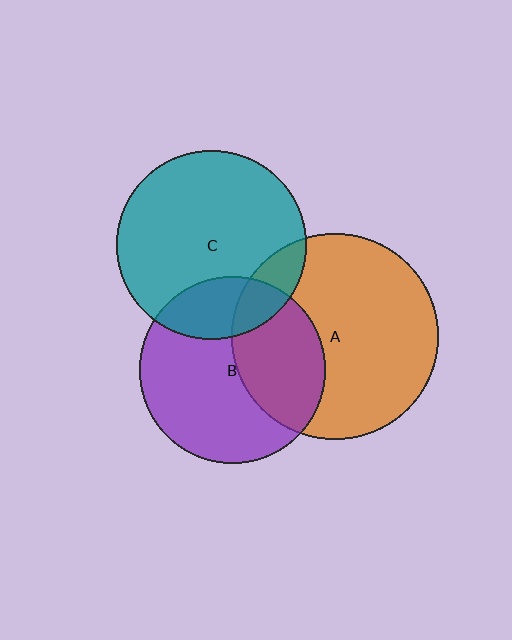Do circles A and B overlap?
Yes.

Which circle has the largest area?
Circle A (orange).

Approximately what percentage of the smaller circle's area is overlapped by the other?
Approximately 35%.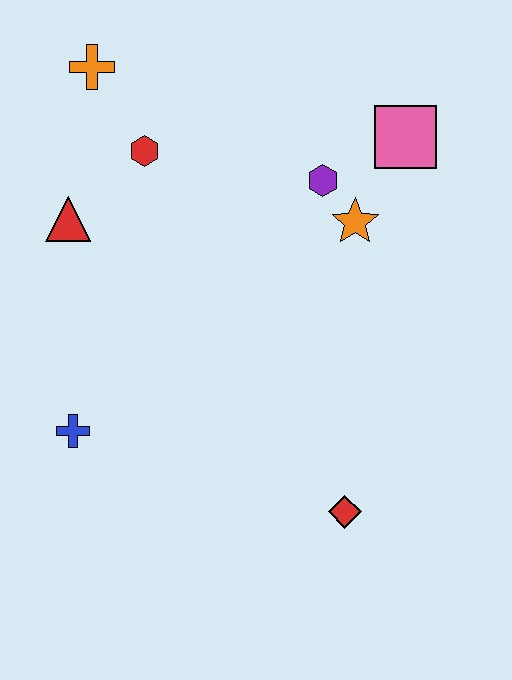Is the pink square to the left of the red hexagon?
No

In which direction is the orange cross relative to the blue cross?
The orange cross is above the blue cross.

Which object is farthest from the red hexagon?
The red diamond is farthest from the red hexagon.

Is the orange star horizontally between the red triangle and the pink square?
Yes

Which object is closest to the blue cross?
The red triangle is closest to the blue cross.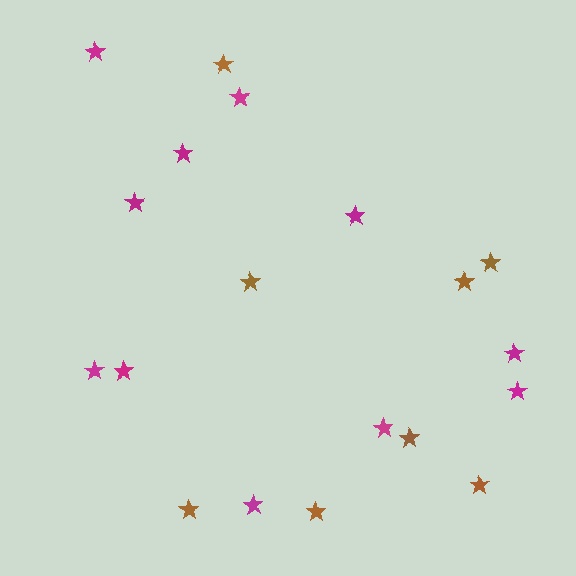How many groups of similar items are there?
There are 2 groups: one group of magenta stars (11) and one group of brown stars (8).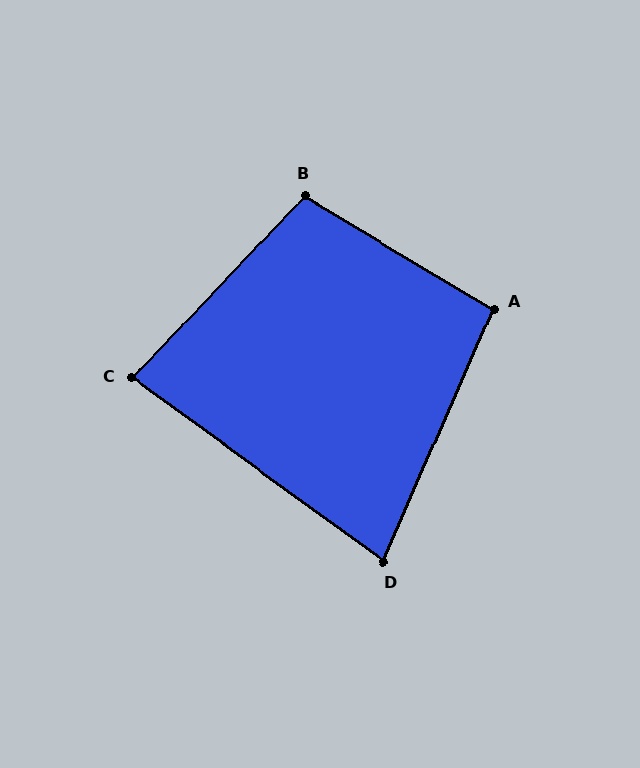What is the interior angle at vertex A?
Approximately 97 degrees (obtuse).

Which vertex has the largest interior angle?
B, at approximately 102 degrees.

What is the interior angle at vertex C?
Approximately 83 degrees (acute).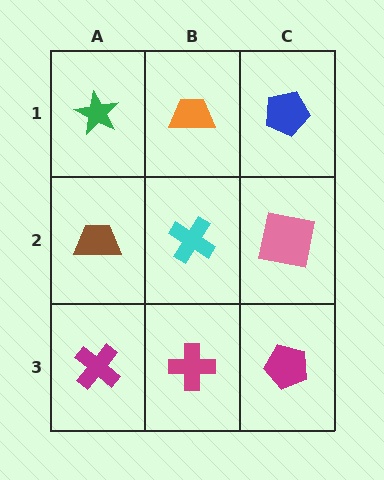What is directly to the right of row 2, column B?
A pink square.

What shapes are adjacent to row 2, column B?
An orange trapezoid (row 1, column B), a magenta cross (row 3, column B), a brown trapezoid (row 2, column A), a pink square (row 2, column C).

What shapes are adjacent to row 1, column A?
A brown trapezoid (row 2, column A), an orange trapezoid (row 1, column B).